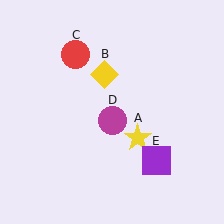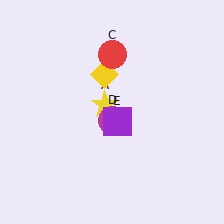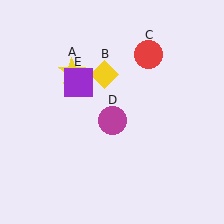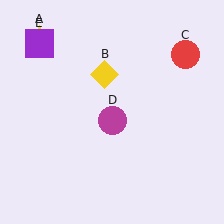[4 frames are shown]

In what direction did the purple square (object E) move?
The purple square (object E) moved up and to the left.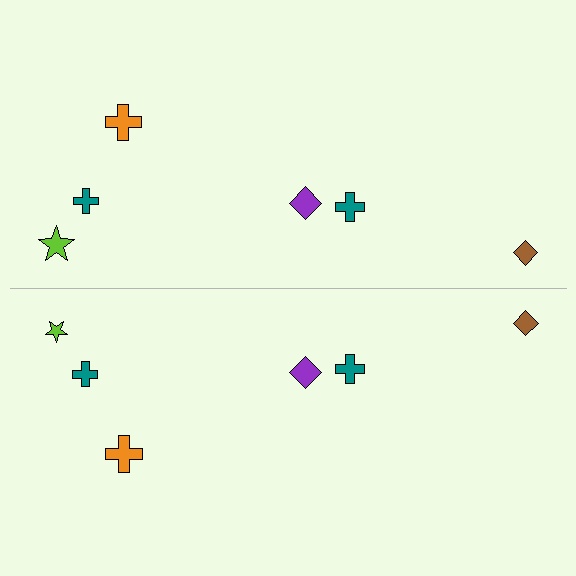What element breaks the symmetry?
The lime star on the bottom side has a different size than its mirror counterpart.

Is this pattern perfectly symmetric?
No, the pattern is not perfectly symmetric. The lime star on the bottom side has a different size than its mirror counterpart.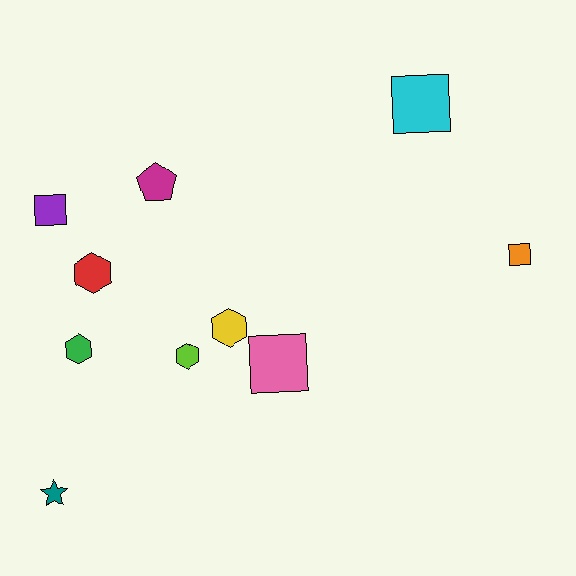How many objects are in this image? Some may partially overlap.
There are 10 objects.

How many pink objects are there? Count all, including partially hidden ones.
There is 1 pink object.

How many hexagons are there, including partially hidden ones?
There are 4 hexagons.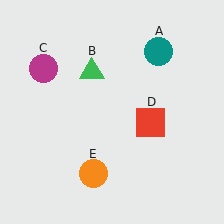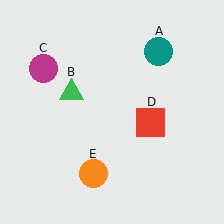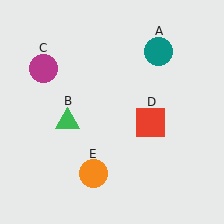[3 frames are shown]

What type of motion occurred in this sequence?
The green triangle (object B) rotated counterclockwise around the center of the scene.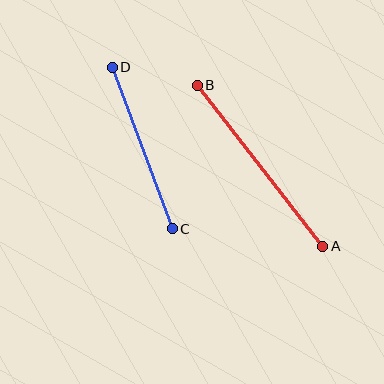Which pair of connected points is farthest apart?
Points A and B are farthest apart.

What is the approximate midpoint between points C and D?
The midpoint is at approximately (142, 148) pixels.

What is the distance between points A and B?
The distance is approximately 204 pixels.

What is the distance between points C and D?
The distance is approximately 172 pixels.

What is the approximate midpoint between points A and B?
The midpoint is at approximately (260, 166) pixels.